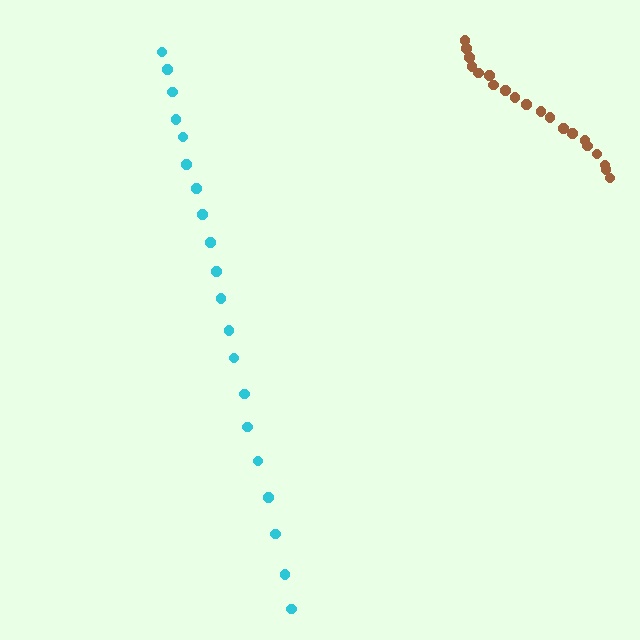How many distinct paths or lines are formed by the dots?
There are 2 distinct paths.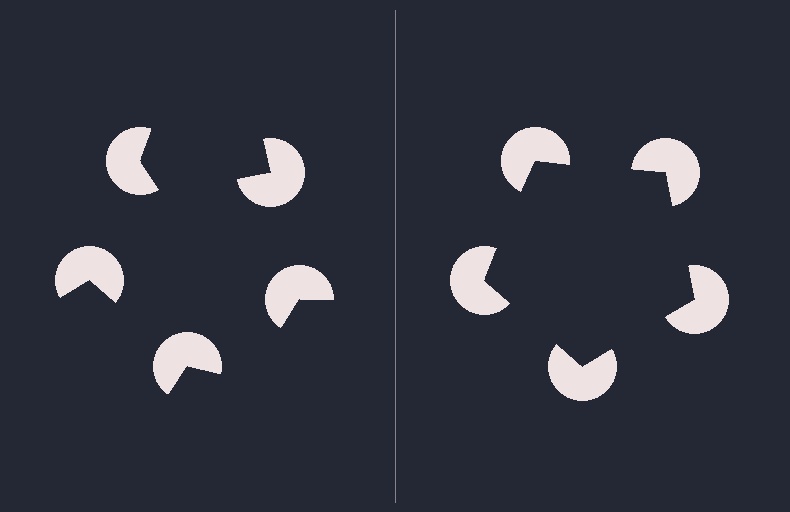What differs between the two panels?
The pac-man discs are positioned identically on both sides; only the wedge orientations differ. On the right they align to a pentagon; on the left they are misaligned.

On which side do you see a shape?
An illusory pentagon appears on the right side. On the left side the wedge cuts are rotated, so no coherent shape forms.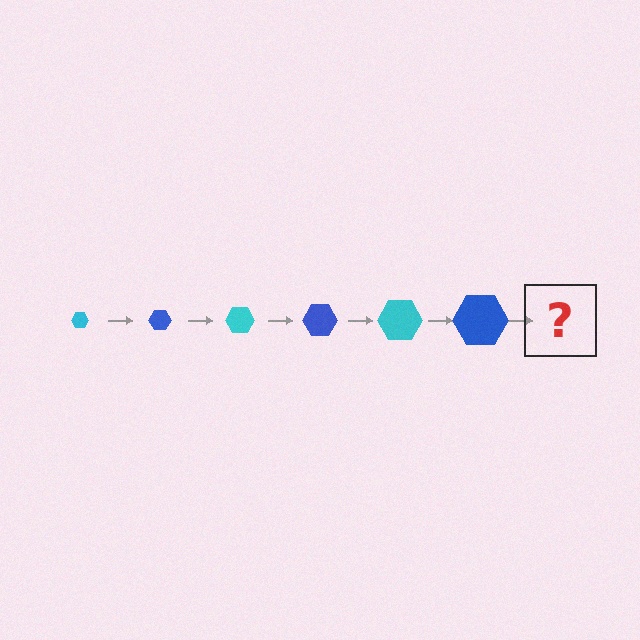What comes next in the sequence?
The next element should be a cyan hexagon, larger than the previous one.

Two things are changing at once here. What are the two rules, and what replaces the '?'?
The two rules are that the hexagon grows larger each step and the color cycles through cyan and blue. The '?' should be a cyan hexagon, larger than the previous one.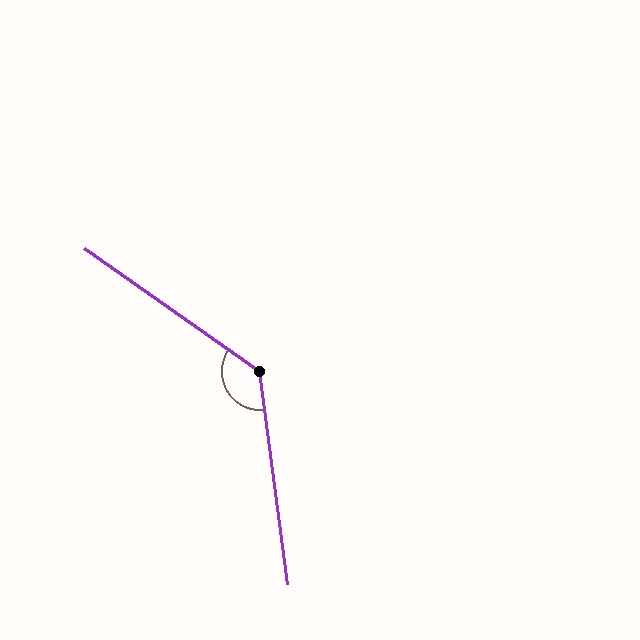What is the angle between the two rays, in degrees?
Approximately 132 degrees.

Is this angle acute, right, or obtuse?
It is obtuse.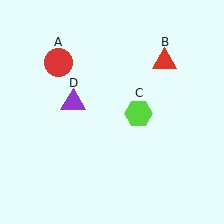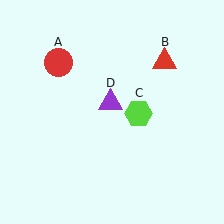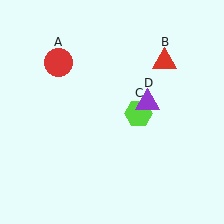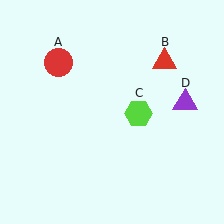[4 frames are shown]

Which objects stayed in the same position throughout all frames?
Red circle (object A) and red triangle (object B) and lime hexagon (object C) remained stationary.